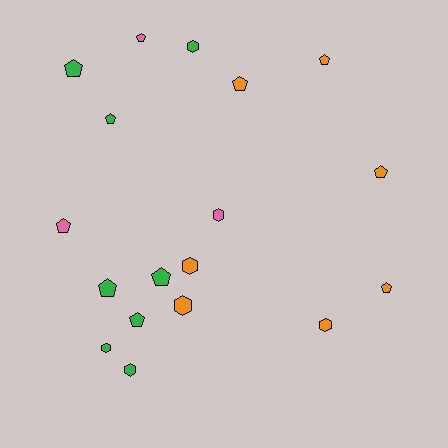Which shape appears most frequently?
Pentagon, with 11 objects.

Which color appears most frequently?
Green, with 8 objects.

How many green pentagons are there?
There are 5 green pentagons.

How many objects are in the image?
There are 18 objects.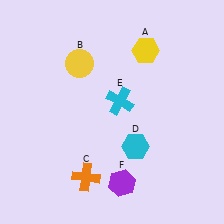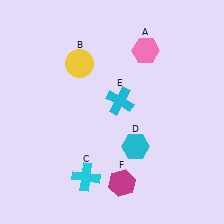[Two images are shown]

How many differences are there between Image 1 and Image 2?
There are 3 differences between the two images.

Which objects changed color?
A changed from yellow to pink. C changed from orange to cyan. F changed from purple to magenta.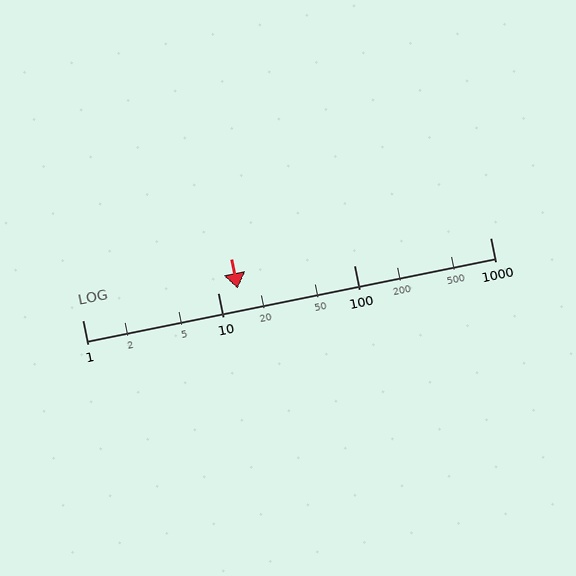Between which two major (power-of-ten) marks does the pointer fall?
The pointer is between 10 and 100.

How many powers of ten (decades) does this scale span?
The scale spans 3 decades, from 1 to 1000.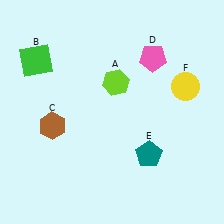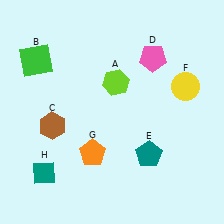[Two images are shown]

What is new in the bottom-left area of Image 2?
An orange pentagon (G) was added in the bottom-left area of Image 2.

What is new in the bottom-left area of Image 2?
A teal diamond (H) was added in the bottom-left area of Image 2.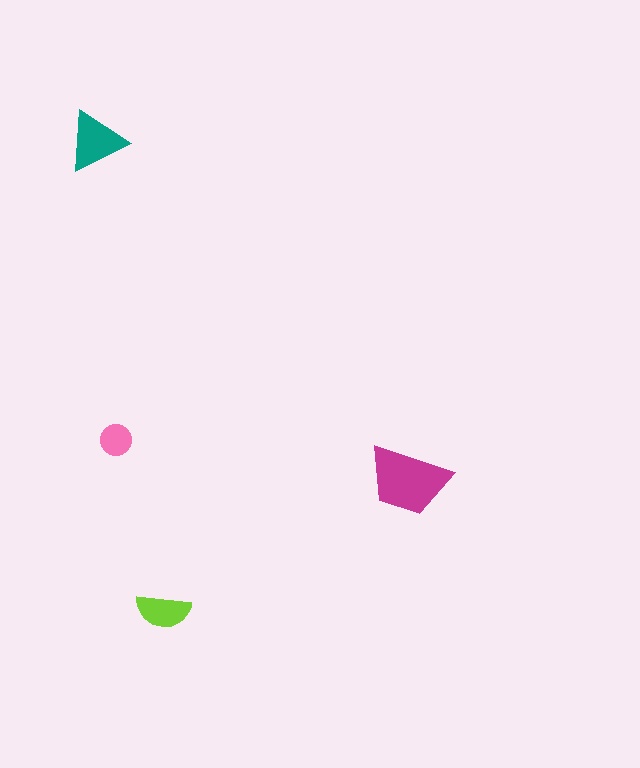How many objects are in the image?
There are 4 objects in the image.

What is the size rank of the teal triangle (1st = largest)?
2nd.